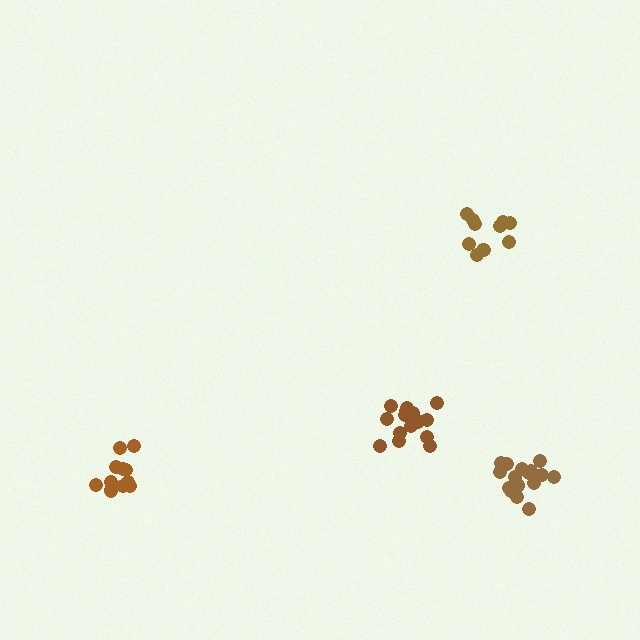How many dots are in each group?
Group 1: 11 dots, Group 2: 15 dots, Group 3: 11 dots, Group 4: 16 dots (53 total).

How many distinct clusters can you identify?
There are 4 distinct clusters.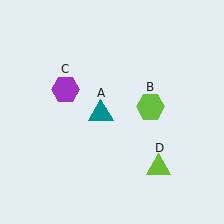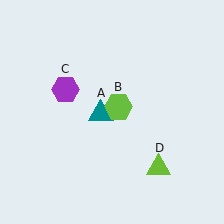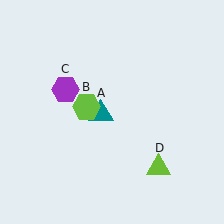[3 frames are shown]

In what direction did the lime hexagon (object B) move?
The lime hexagon (object B) moved left.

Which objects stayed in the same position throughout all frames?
Teal triangle (object A) and purple hexagon (object C) and lime triangle (object D) remained stationary.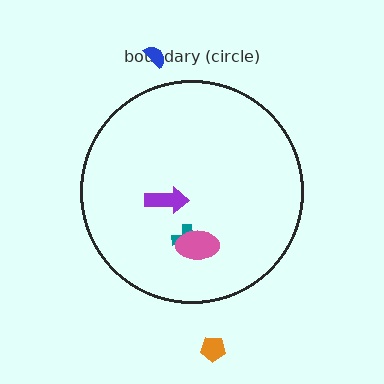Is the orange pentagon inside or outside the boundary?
Outside.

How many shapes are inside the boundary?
3 inside, 2 outside.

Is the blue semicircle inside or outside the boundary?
Outside.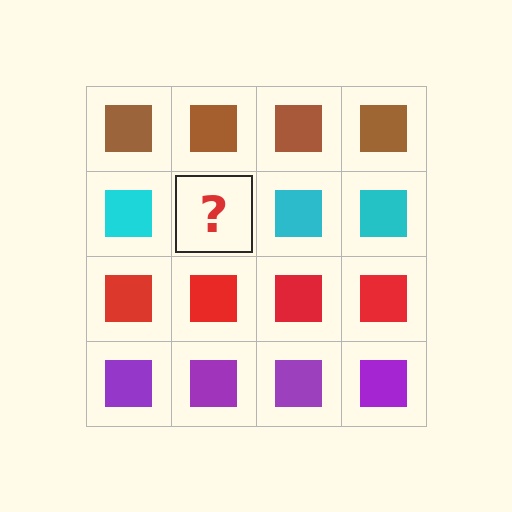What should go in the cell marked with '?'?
The missing cell should contain a cyan square.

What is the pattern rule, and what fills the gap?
The rule is that each row has a consistent color. The gap should be filled with a cyan square.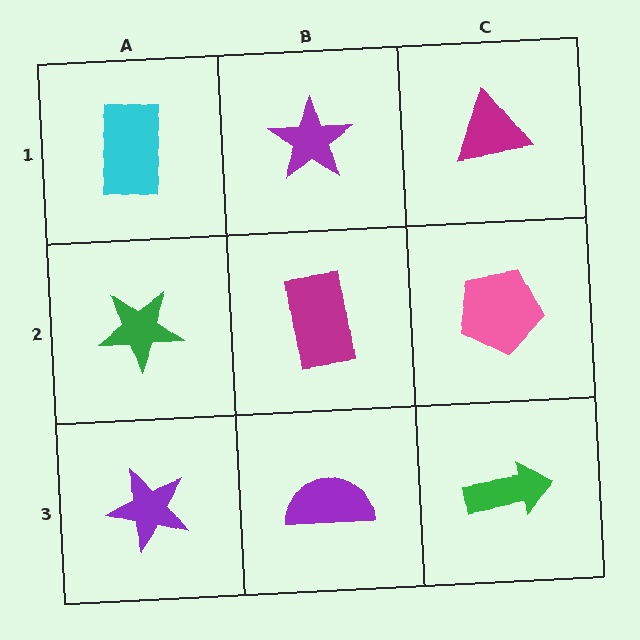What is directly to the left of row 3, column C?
A purple semicircle.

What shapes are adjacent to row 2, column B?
A purple star (row 1, column B), a purple semicircle (row 3, column B), a green star (row 2, column A), a pink pentagon (row 2, column C).